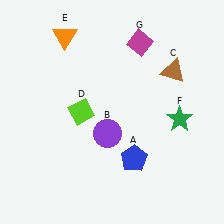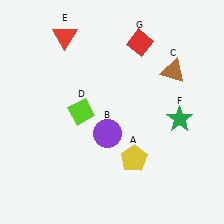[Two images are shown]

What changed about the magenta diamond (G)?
In Image 1, G is magenta. In Image 2, it changed to red.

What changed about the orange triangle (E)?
In Image 1, E is orange. In Image 2, it changed to red.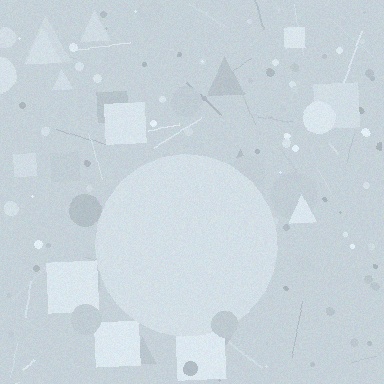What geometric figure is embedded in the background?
A circle is embedded in the background.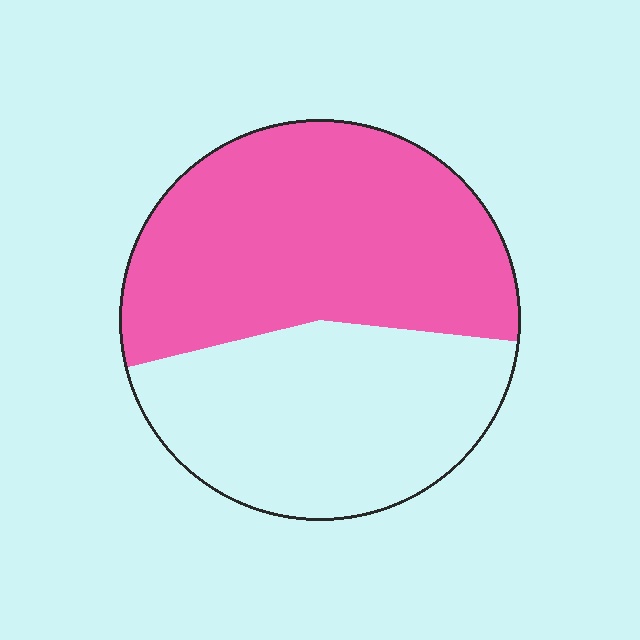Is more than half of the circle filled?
Yes.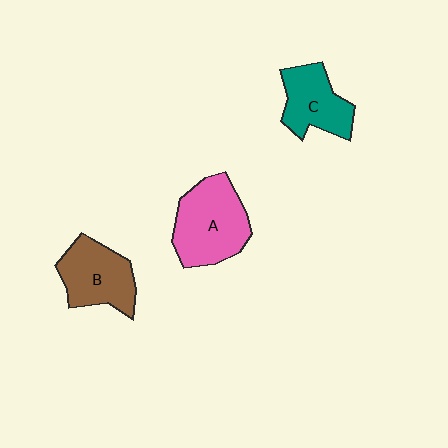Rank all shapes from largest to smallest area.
From largest to smallest: A (pink), B (brown), C (teal).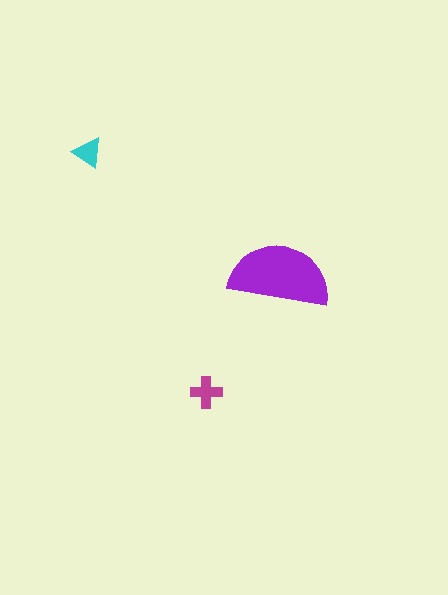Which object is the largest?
The purple semicircle.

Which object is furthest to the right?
The purple semicircle is rightmost.